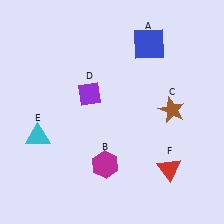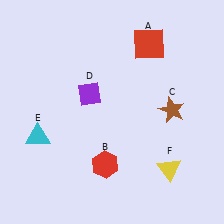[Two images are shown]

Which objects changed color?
A changed from blue to red. B changed from magenta to red. F changed from red to yellow.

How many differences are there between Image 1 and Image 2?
There are 3 differences between the two images.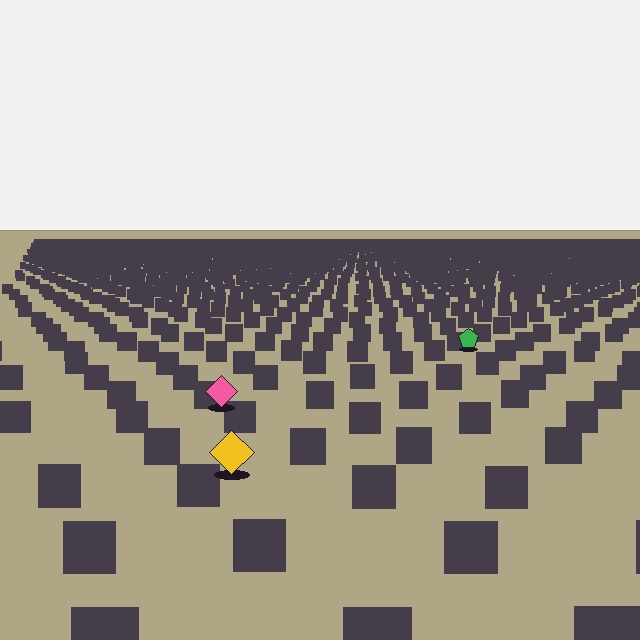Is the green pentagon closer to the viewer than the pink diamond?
No. The pink diamond is closer — you can tell from the texture gradient: the ground texture is coarser near it.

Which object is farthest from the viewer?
The green pentagon is farthest from the viewer. It appears smaller and the ground texture around it is denser.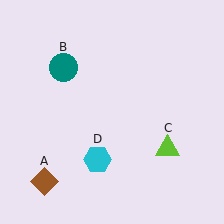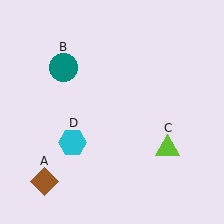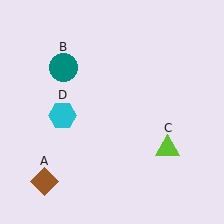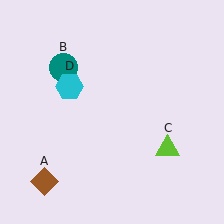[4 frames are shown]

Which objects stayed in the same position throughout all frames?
Brown diamond (object A) and teal circle (object B) and lime triangle (object C) remained stationary.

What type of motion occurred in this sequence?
The cyan hexagon (object D) rotated clockwise around the center of the scene.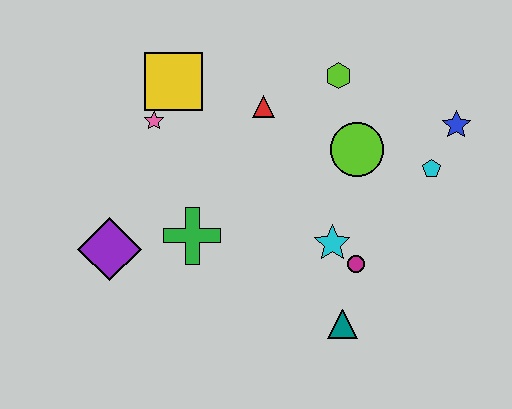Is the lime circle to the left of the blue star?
Yes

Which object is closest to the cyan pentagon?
The blue star is closest to the cyan pentagon.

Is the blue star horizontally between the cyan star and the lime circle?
No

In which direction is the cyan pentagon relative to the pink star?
The cyan pentagon is to the right of the pink star.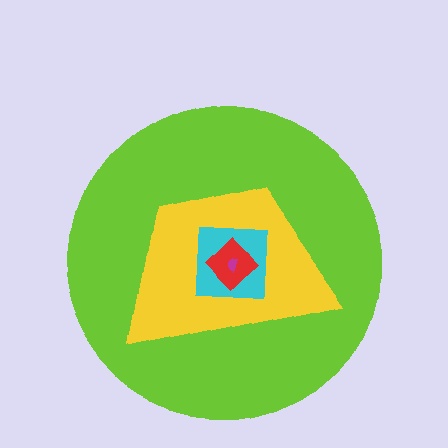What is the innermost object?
The magenta semicircle.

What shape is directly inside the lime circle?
The yellow trapezoid.